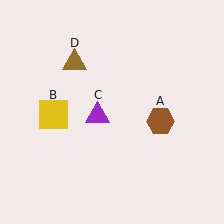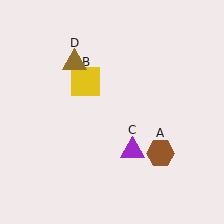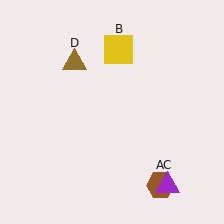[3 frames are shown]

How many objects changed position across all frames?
3 objects changed position: brown hexagon (object A), yellow square (object B), purple triangle (object C).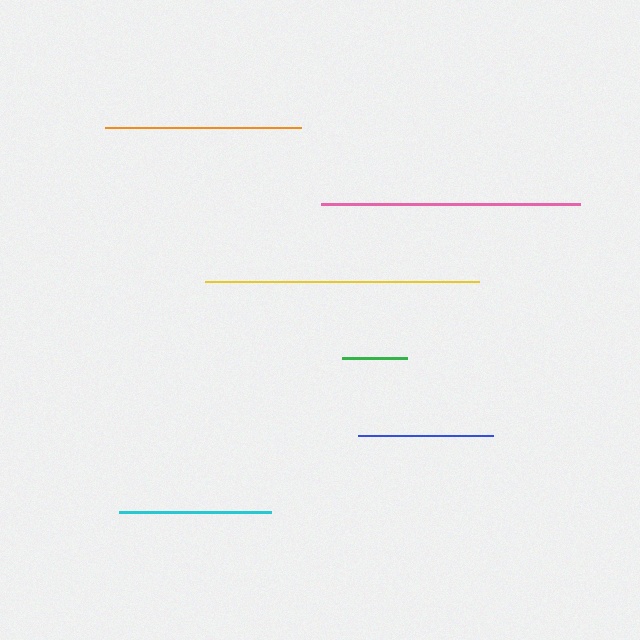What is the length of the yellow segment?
The yellow segment is approximately 273 pixels long.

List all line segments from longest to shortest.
From longest to shortest: yellow, pink, orange, cyan, blue, green.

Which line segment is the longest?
The yellow line is the longest at approximately 273 pixels.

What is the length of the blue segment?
The blue segment is approximately 135 pixels long.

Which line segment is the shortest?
The green line is the shortest at approximately 65 pixels.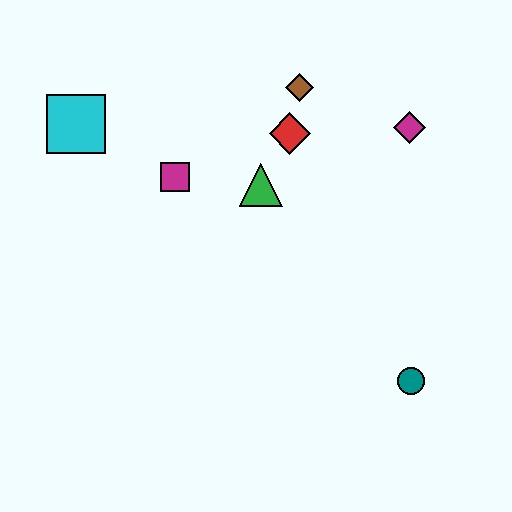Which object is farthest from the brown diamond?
The teal circle is farthest from the brown diamond.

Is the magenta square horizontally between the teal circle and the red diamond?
No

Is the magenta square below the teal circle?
No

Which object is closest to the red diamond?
The brown diamond is closest to the red diamond.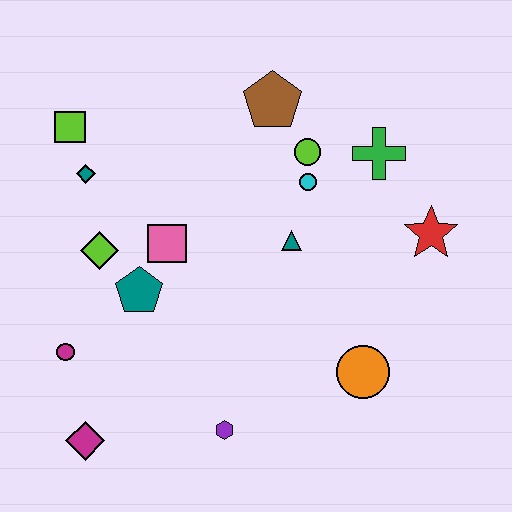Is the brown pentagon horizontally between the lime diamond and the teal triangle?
Yes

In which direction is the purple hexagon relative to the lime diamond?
The purple hexagon is below the lime diamond.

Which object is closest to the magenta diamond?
The magenta circle is closest to the magenta diamond.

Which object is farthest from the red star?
The magenta diamond is farthest from the red star.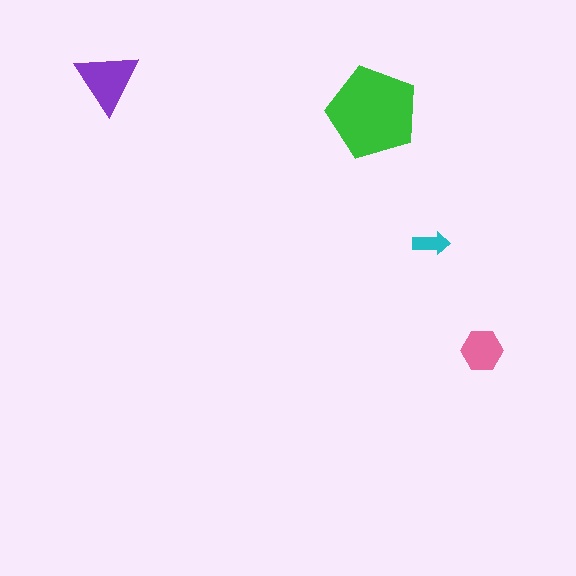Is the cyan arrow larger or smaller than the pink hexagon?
Smaller.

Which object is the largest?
The green pentagon.